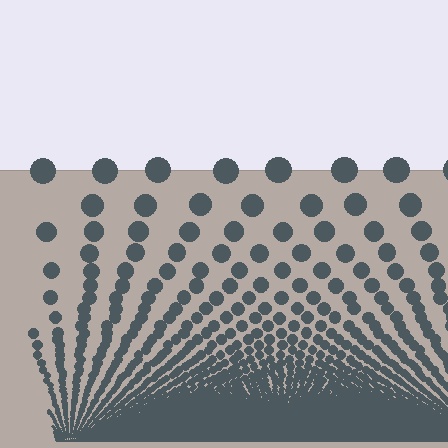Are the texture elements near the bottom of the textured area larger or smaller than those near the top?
Smaller. The gradient is inverted — elements near the bottom are smaller and denser.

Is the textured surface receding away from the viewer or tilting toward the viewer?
The surface appears to tilt toward the viewer. Texture elements get larger and sparser toward the top.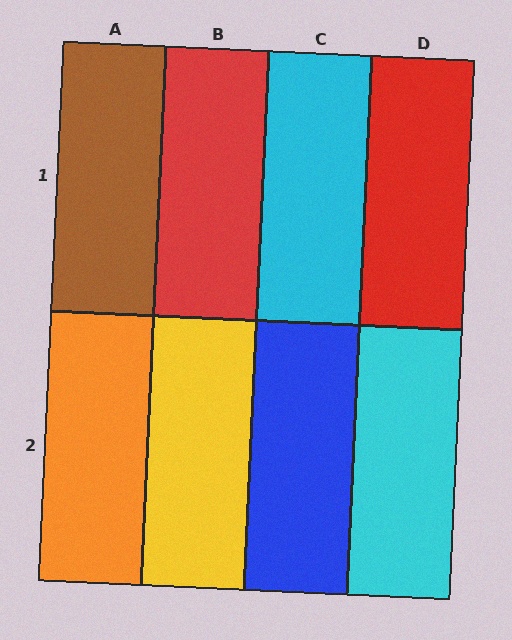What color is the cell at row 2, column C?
Blue.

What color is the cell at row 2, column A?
Orange.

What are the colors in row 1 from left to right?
Brown, red, cyan, red.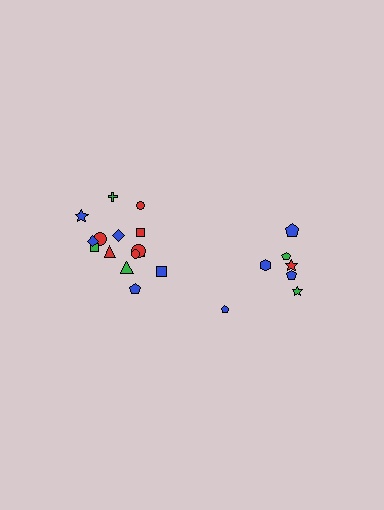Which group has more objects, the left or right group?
The left group.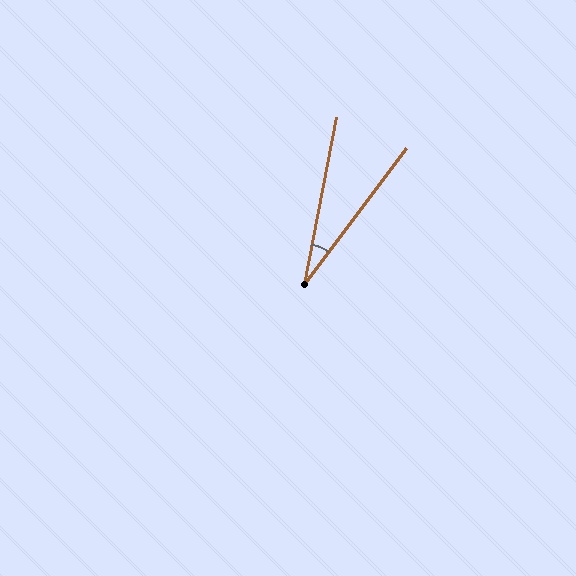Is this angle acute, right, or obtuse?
It is acute.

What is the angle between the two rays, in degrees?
Approximately 26 degrees.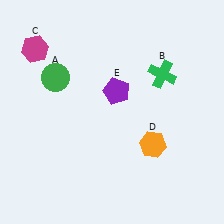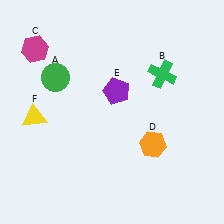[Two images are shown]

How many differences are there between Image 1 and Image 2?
There is 1 difference between the two images.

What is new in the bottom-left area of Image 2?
A yellow triangle (F) was added in the bottom-left area of Image 2.